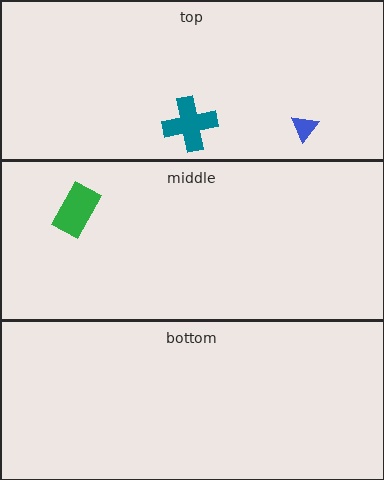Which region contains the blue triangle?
The top region.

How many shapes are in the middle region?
1.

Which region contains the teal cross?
The top region.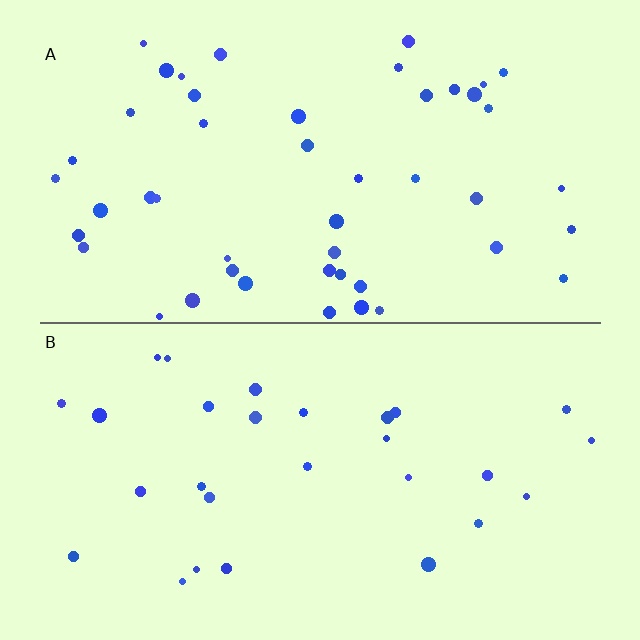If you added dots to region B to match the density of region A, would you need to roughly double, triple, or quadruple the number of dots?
Approximately double.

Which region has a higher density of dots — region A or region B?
A (the top).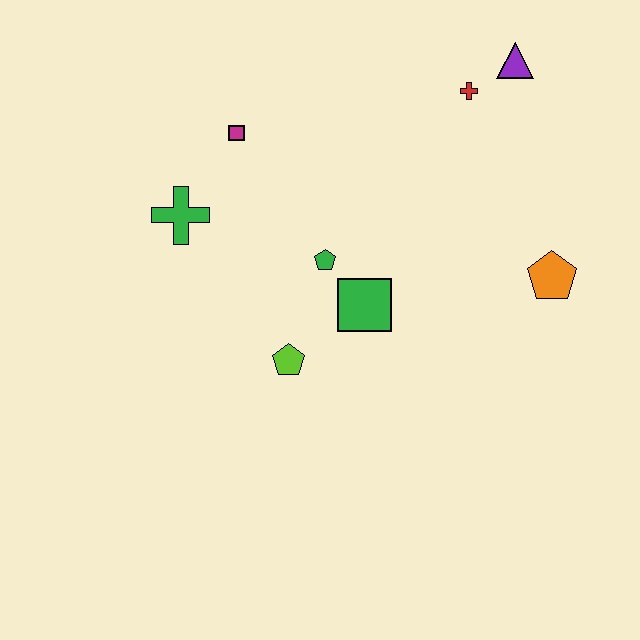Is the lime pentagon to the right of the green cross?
Yes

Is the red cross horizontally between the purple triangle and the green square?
Yes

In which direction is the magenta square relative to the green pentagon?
The magenta square is above the green pentagon.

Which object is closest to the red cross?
The purple triangle is closest to the red cross.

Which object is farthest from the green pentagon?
The purple triangle is farthest from the green pentagon.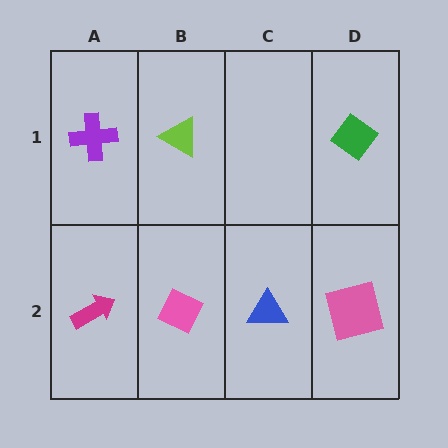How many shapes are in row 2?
4 shapes.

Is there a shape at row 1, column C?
No, that cell is empty.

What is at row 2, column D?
A pink square.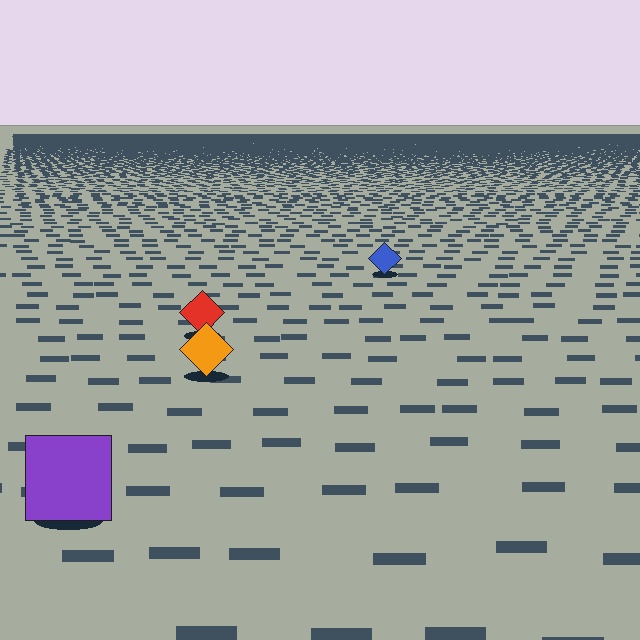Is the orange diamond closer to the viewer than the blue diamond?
Yes. The orange diamond is closer — you can tell from the texture gradient: the ground texture is coarser near it.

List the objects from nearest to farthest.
From nearest to farthest: the purple square, the orange diamond, the red diamond, the blue diamond.